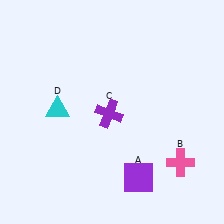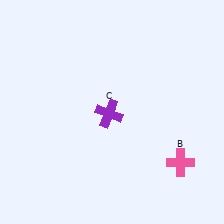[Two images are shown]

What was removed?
The purple square (A), the cyan triangle (D) were removed in Image 2.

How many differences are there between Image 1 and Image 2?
There are 2 differences between the two images.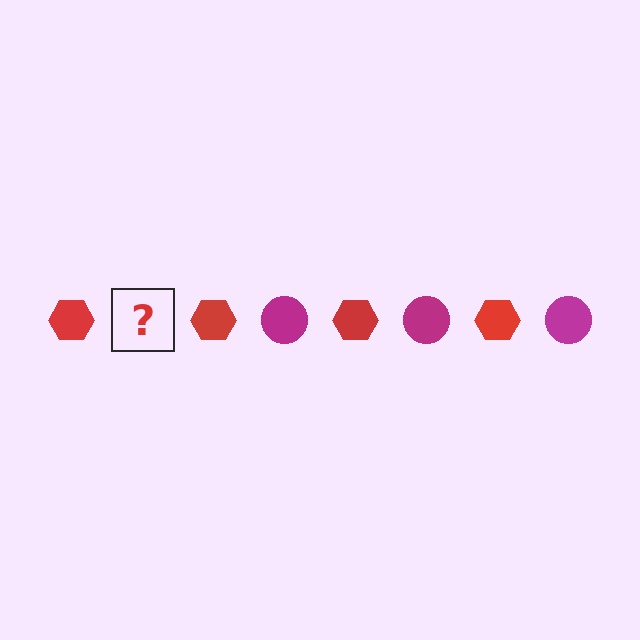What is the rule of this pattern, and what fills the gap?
The rule is that the pattern alternates between red hexagon and magenta circle. The gap should be filled with a magenta circle.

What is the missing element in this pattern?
The missing element is a magenta circle.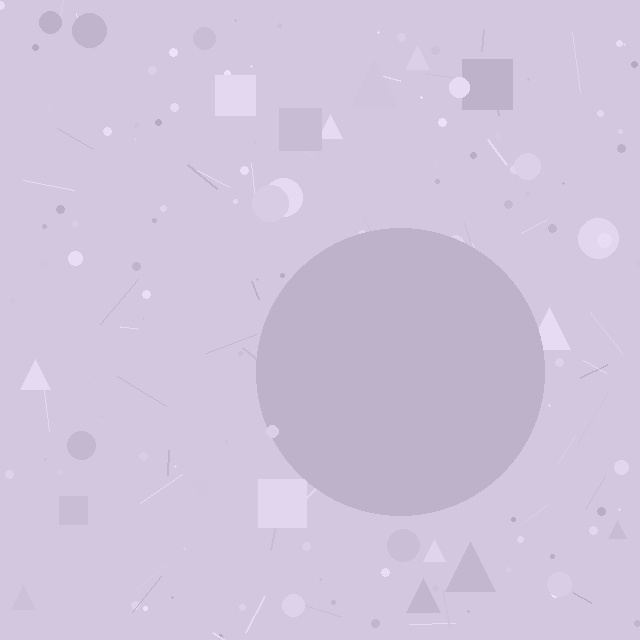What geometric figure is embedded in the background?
A circle is embedded in the background.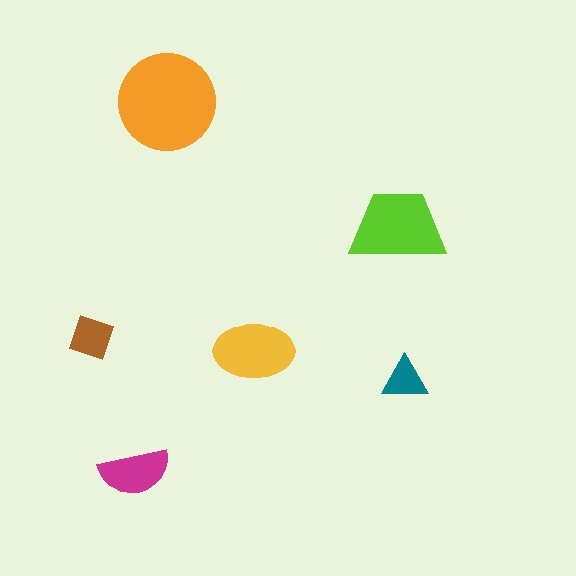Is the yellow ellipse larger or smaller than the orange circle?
Smaller.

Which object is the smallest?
The teal triangle.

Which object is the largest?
The orange circle.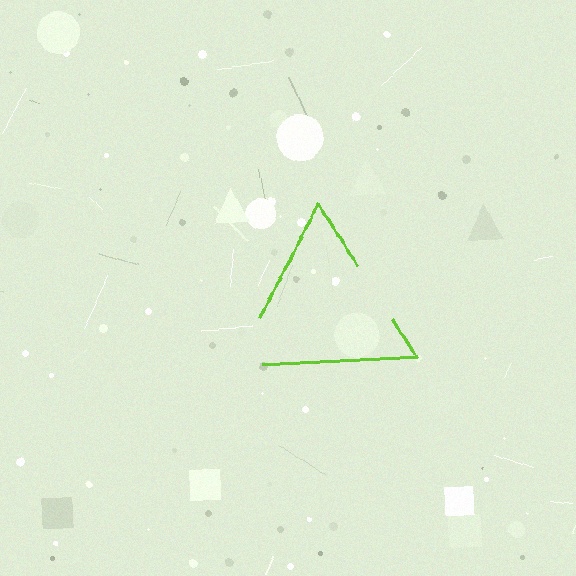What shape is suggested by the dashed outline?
The dashed outline suggests a triangle.